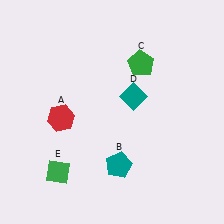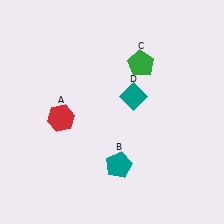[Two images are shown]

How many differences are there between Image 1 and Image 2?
There is 1 difference between the two images.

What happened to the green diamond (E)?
The green diamond (E) was removed in Image 2. It was in the bottom-left area of Image 1.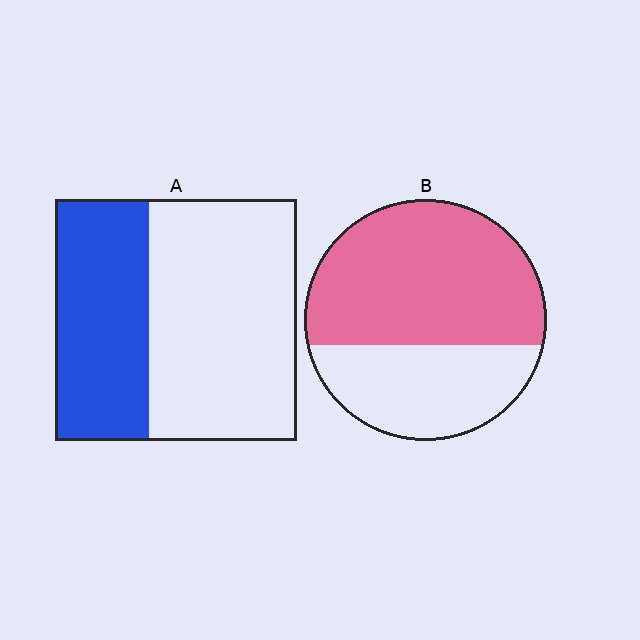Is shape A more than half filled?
No.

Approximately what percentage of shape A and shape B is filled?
A is approximately 40% and B is approximately 65%.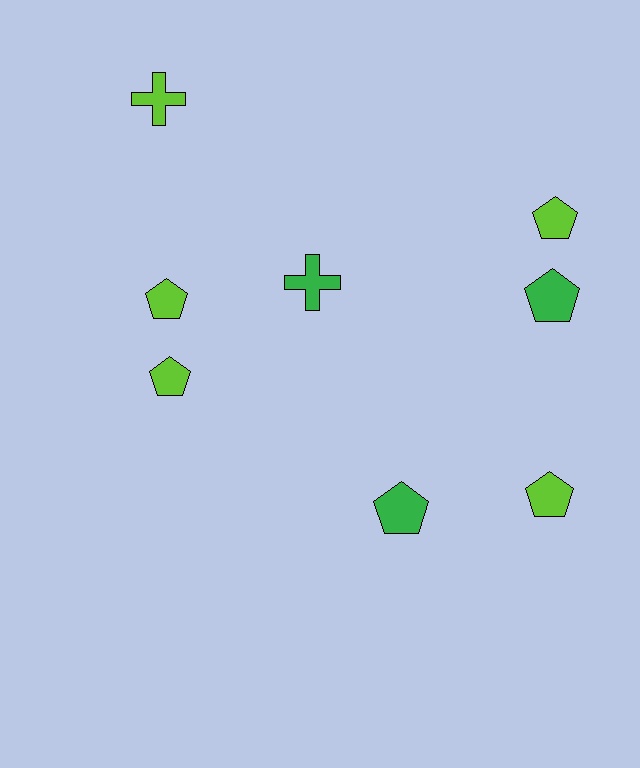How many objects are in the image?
There are 8 objects.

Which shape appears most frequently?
Pentagon, with 6 objects.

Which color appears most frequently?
Lime, with 5 objects.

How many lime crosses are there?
There is 1 lime cross.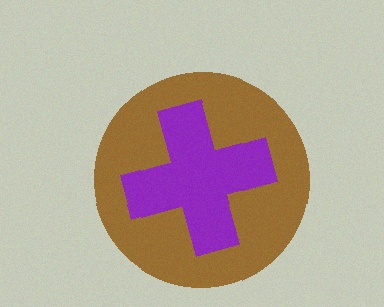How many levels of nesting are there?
2.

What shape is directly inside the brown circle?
The purple cross.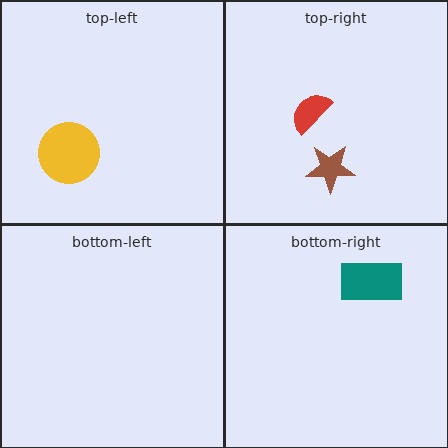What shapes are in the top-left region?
The yellow circle.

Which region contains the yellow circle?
The top-left region.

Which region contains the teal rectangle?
The bottom-right region.